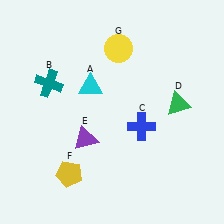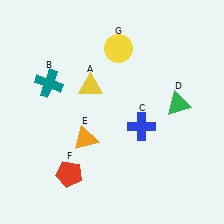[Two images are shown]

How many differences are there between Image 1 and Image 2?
There are 3 differences between the two images.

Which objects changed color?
A changed from cyan to yellow. E changed from purple to orange. F changed from yellow to red.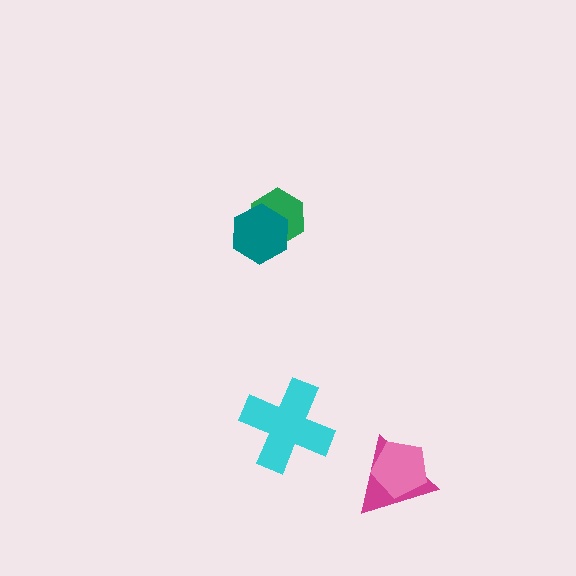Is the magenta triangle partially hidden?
Yes, it is partially covered by another shape.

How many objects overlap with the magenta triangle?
1 object overlaps with the magenta triangle.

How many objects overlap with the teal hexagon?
1 object overlaps with the teal hexagon.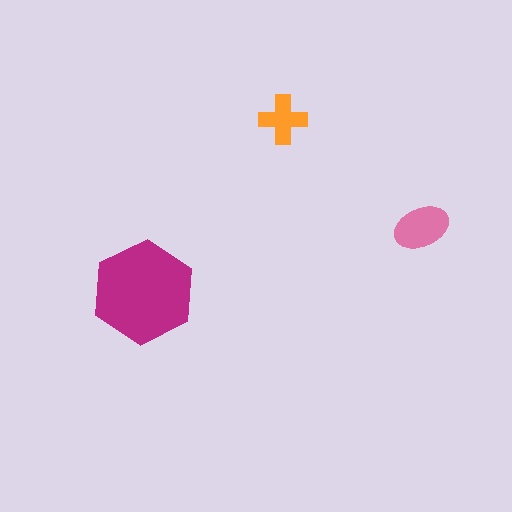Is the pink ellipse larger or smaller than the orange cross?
Larger.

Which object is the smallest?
The orange cross.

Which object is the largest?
The magenta hexagon.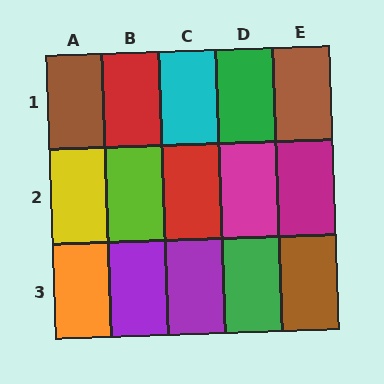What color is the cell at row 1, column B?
Red.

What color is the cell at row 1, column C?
Cyan.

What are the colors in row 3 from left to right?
Orange, purple, purple, green, brown.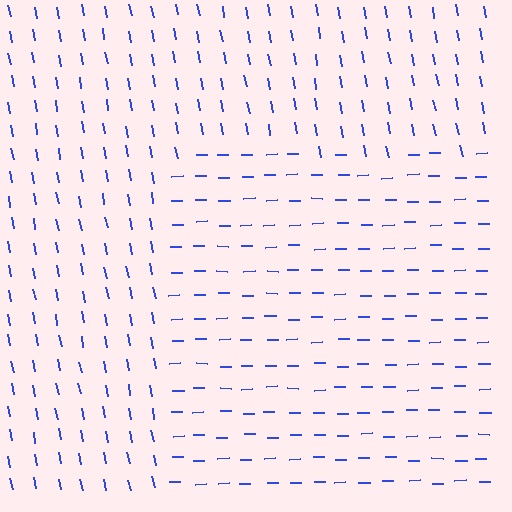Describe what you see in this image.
The image is filled with small blue line segments. A rectangle region in the image has lines oriented differently from the surrounding lines, creating a visible texture boundary.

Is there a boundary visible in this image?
Yes, there is a texture boundary formed by a change in line orientation.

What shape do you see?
I see a rectangle.